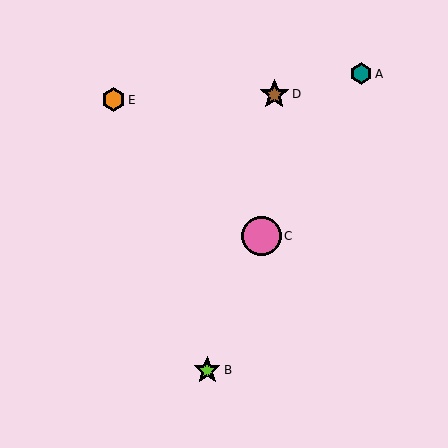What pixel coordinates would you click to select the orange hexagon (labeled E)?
Click at (113, 100) to select the orange hexagon E.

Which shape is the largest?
The pink circle (labeled C) is the largest.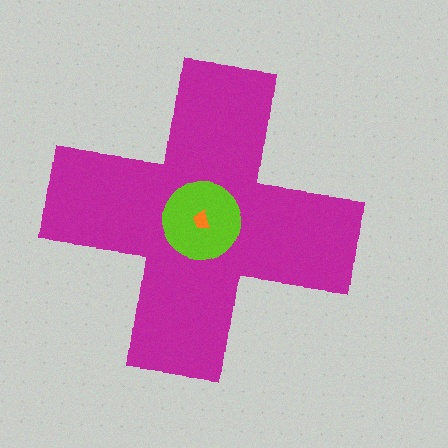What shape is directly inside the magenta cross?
The lime circle.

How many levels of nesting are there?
3.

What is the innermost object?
The orange trapezoid.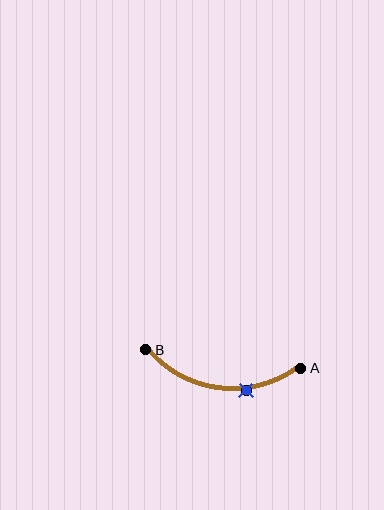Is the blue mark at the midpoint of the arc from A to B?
No. The blue mark lies on the arc but is closer to endpoint A. The arc midpoint would be at the point on the curve equidistant along the arc from both A and B.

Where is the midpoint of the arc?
The arc midpoint is the point on the curve farthest from the straight line joining A and B. It sits below that line.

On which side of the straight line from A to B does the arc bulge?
The arc bulges below the straight line connecting A and B.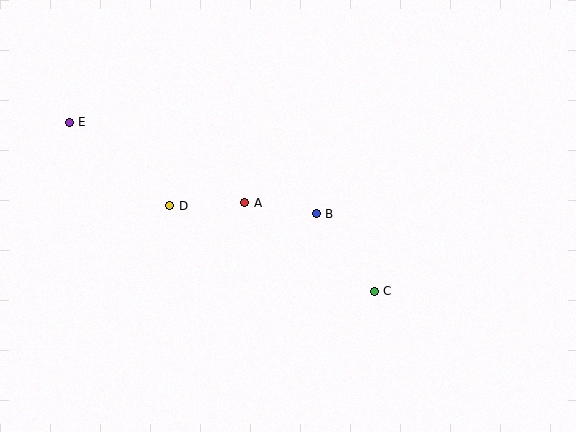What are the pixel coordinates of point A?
Point A is at (245, 203).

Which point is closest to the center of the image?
Point B at (316, 214) is closest to the center.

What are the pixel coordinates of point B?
Point B is at (316, 214).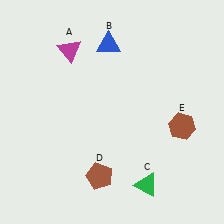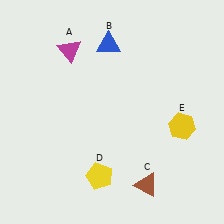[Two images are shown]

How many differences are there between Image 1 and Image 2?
There are 3 differences between the two images.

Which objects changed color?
C changed from green to brown. D changed from brown to yellow. E changed from brown to yellow.